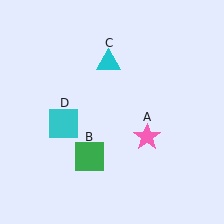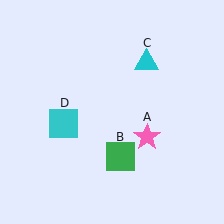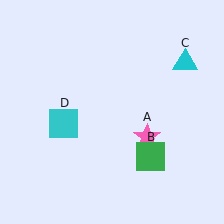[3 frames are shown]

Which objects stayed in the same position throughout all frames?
Pink star (object A) and cyan square (object D) remained stationary.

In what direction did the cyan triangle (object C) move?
The cyan triangle (object C) moved right.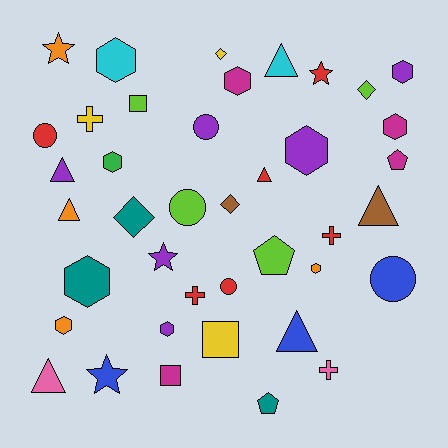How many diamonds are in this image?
There are 4 diamonds.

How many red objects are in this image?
There are 6 red objects.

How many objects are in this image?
There are 40 objects.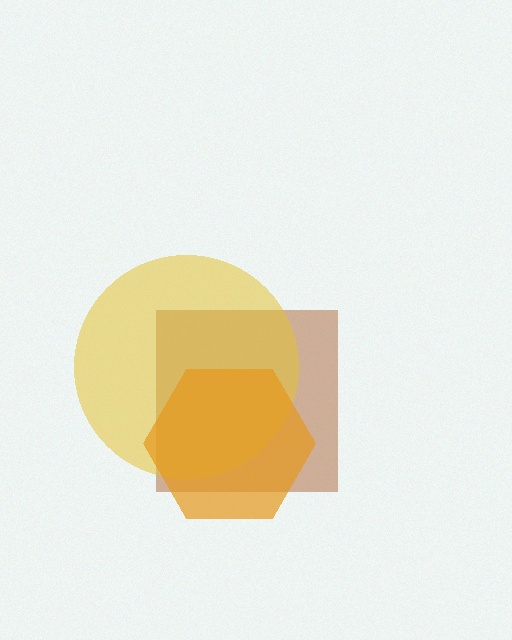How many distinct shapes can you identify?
There are 3 distinct shapes: a brown square, a yellow circle, an orange hexagon.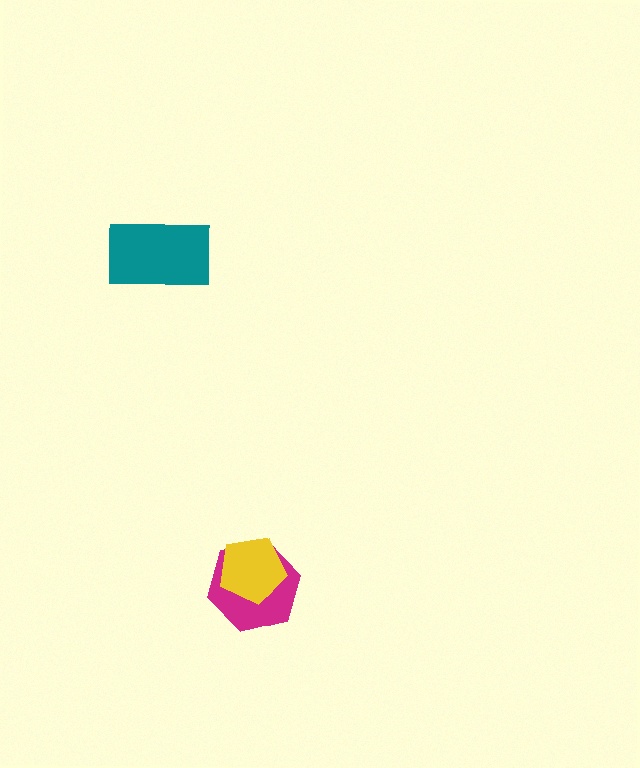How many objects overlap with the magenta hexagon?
1 object overlaps with the magenta hexagon.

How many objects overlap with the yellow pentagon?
1 object overlaps with the yellow pentagon.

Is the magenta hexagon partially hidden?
Yes, it is partially covered by another shape.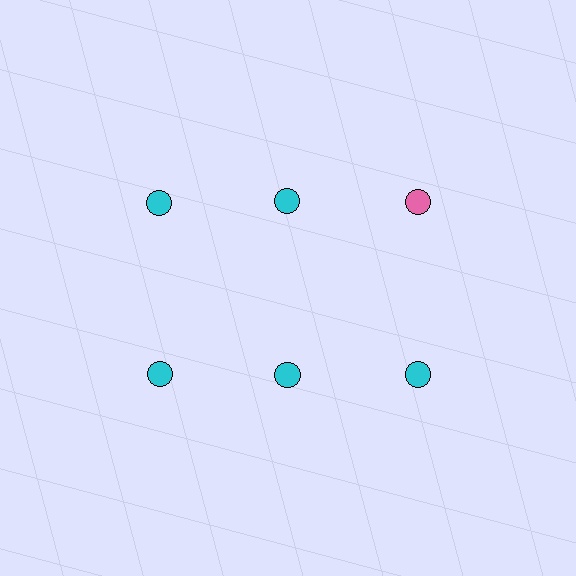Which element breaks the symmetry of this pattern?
The pink circle in the top row, center column breaks the symmetry. All other shapes are cyan circles.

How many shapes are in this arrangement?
There are 6 shapes arranged in a grid pattern.